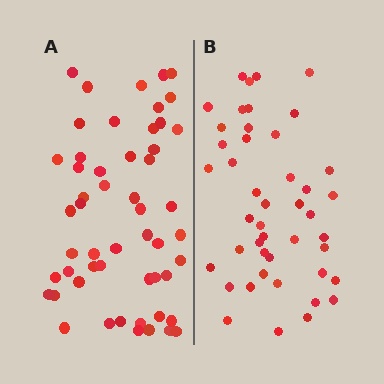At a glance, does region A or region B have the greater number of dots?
Region A (the left region) has more dots.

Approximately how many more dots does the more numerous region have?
Region A has roughly 8 or so more dots than region B.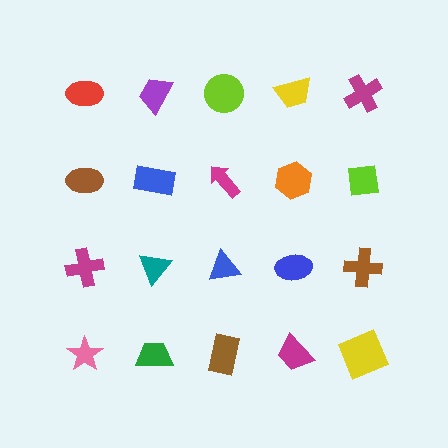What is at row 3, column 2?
A teal triangle.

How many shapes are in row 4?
5 shapes.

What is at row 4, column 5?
A yellow square.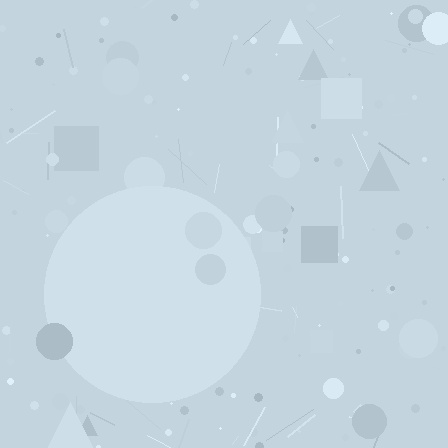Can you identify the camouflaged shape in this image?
The camouflaged shape is a circle.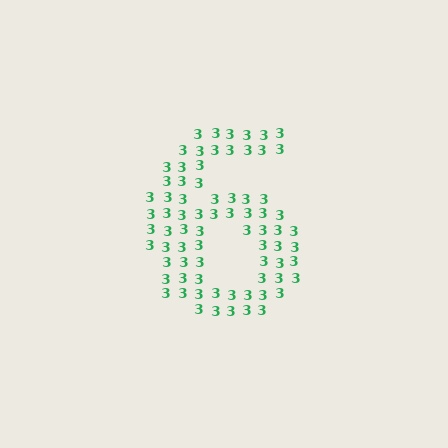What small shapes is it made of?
It is made of small digit 3's.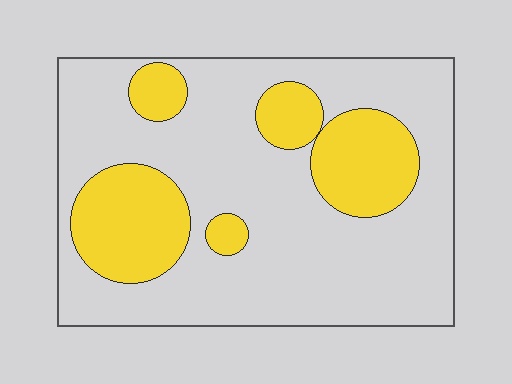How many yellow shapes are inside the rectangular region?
5.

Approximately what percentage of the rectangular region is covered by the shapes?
Approximately 25%.